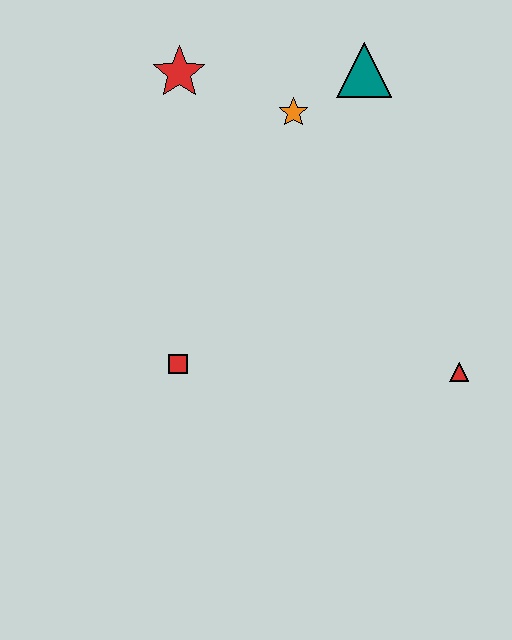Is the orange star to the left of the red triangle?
Yes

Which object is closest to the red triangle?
The red square is closest to the red triangle.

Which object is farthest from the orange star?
The red triangle is farthest from the orange star.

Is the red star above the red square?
Yes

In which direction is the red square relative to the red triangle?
The red square is to the left of the red triangle.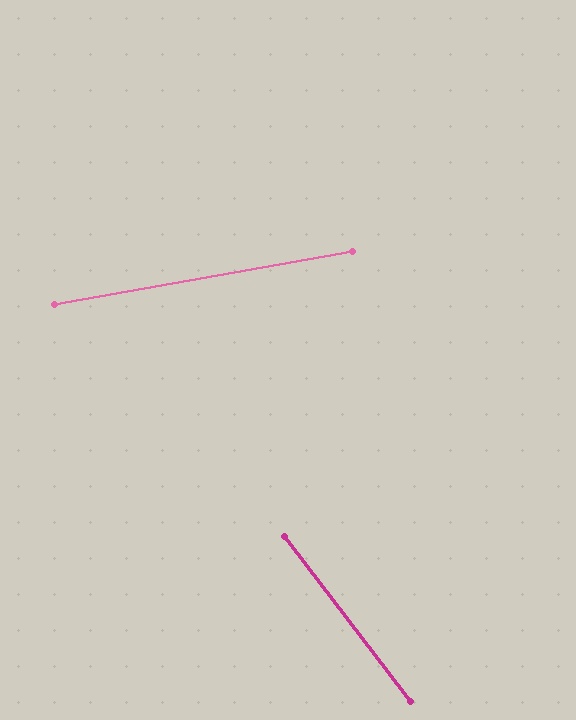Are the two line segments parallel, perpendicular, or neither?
Neither parallel nor perpendicular — they differ by about 63°.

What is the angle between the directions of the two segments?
Approximately 63 degrees.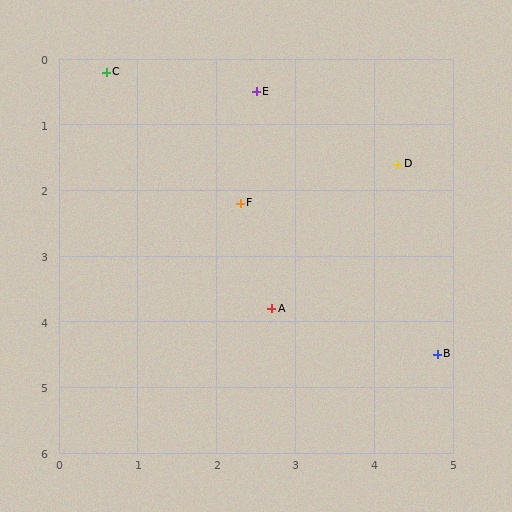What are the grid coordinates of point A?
Point A is at approximately (2.7, 3.8).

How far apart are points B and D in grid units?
Points B and D are about 2.9 grid units apart.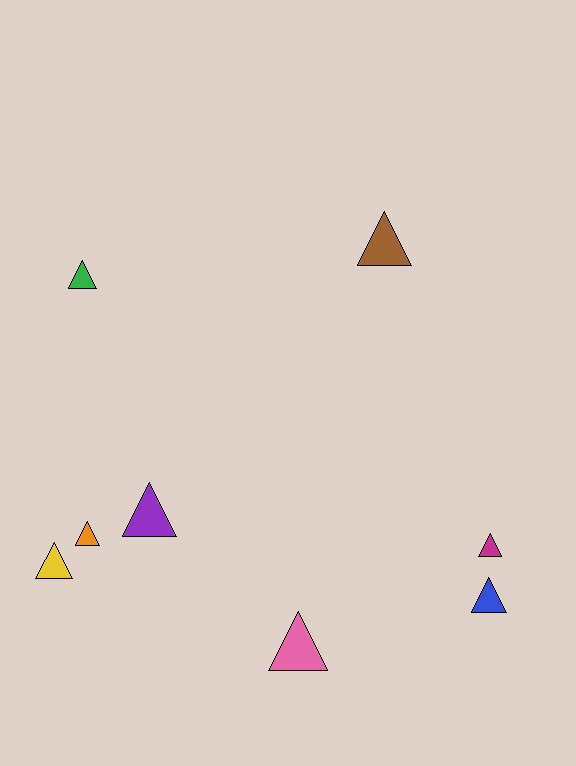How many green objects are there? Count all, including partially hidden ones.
There is 1 green object.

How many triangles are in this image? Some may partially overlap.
There are 8 triangles.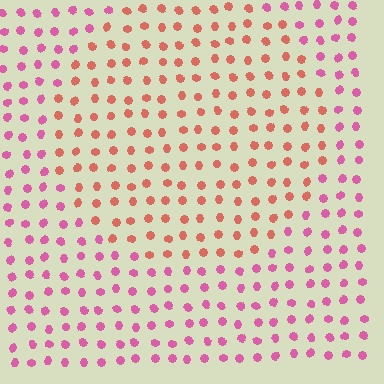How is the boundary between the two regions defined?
The boundary is defined purely by a slight shift in hue (about 42 degrees). Spacing, size, and orientation are identical on both sides.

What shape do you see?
I see a circle.